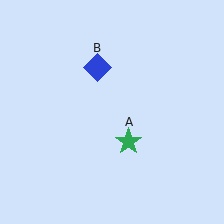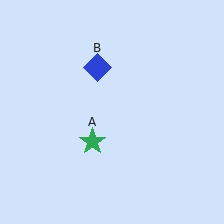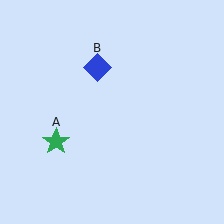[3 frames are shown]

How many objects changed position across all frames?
1 object changed position: green star (object A).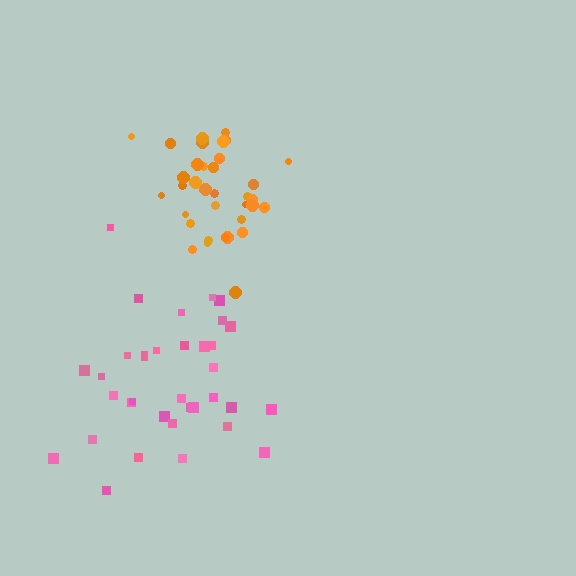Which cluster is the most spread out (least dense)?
Pink.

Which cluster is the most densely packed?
Orange.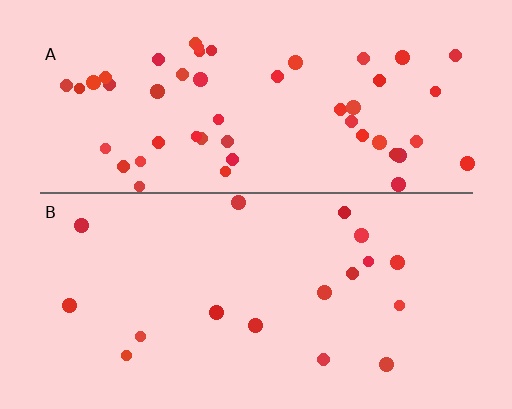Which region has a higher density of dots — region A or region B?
A (the top).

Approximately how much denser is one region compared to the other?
Approximately 3.0× — region A over region B.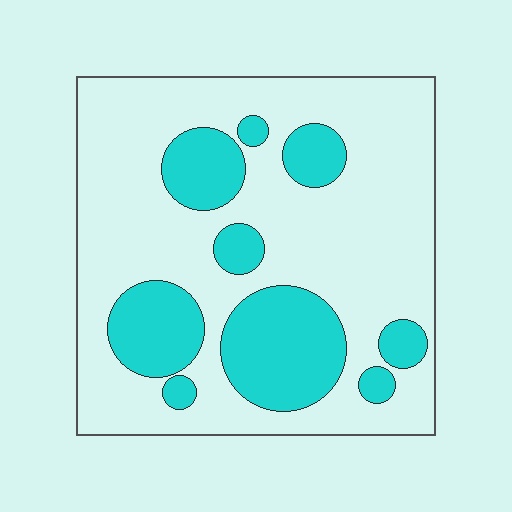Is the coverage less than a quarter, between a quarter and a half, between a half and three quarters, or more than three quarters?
Between a quarter and a half.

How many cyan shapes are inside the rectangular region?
9.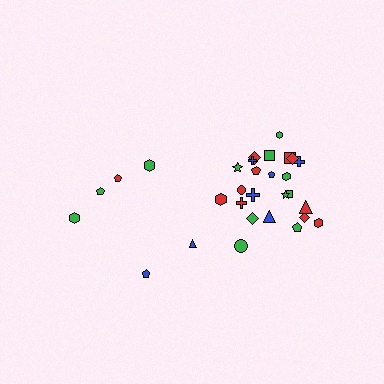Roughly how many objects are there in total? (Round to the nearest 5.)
Roughly 30 objects in total.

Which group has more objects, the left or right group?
The right group.